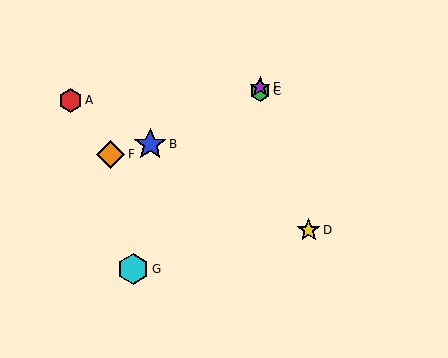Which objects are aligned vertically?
Objects C, E are aligned vertically.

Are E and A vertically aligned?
No, E is at x≈260 and A is at x≈70.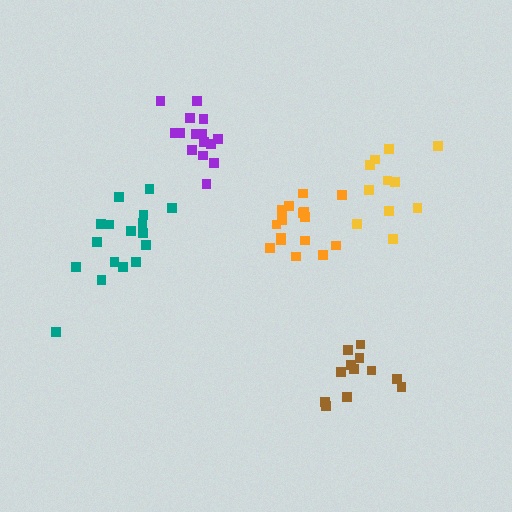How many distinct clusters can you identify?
There are 5 distinct clusters.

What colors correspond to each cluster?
The clusters are colored: teal, yellow, brown, orange, purple.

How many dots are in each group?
Group 1: 17 dots, Group 2: 11 dots, Group 3: 13 dots, Group 4: 16 dots, Group 5: 15 dots (72 total).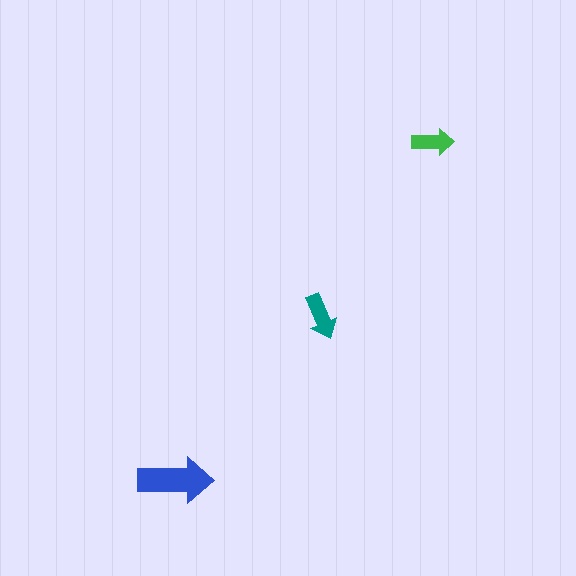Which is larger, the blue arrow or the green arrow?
The blue one.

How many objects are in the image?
There are 3 objects in the image.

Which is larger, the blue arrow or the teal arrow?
The blue one.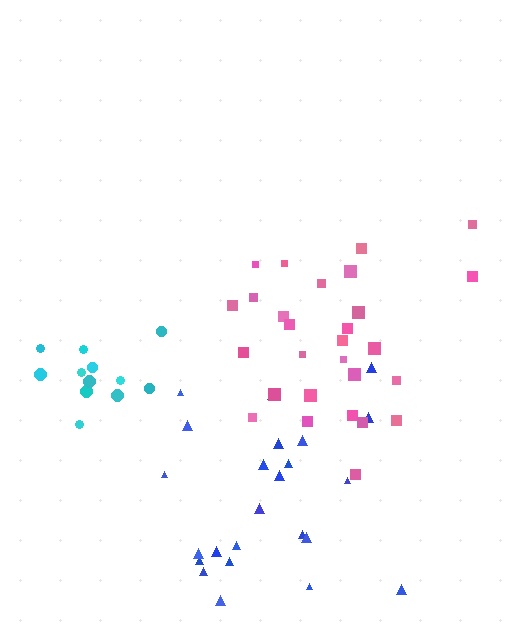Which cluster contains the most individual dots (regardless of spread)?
Pink (28).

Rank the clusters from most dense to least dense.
pink, blue, cyan.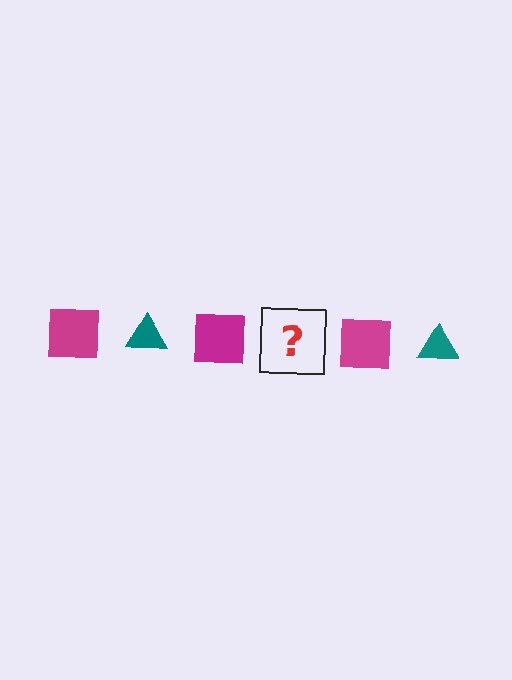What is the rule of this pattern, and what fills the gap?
The rule is that the pattern alternates between magenta square and teal triangle. The gap should be filled with a teal triangle.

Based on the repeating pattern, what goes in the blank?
The blank should be a teal triangle.